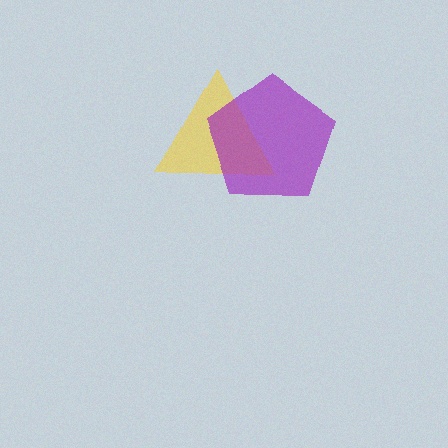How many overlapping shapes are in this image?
There are 2 overlapping shapes in the image.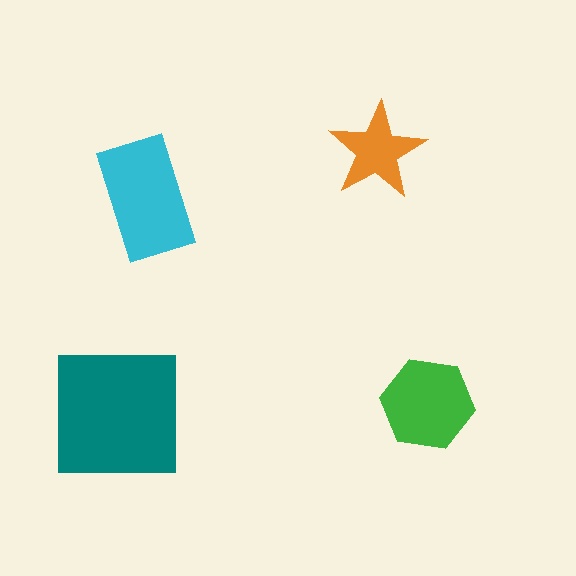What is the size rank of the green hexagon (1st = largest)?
3rd.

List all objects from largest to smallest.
The teal square, the cyan rectangle, the green hexagon, the orange star.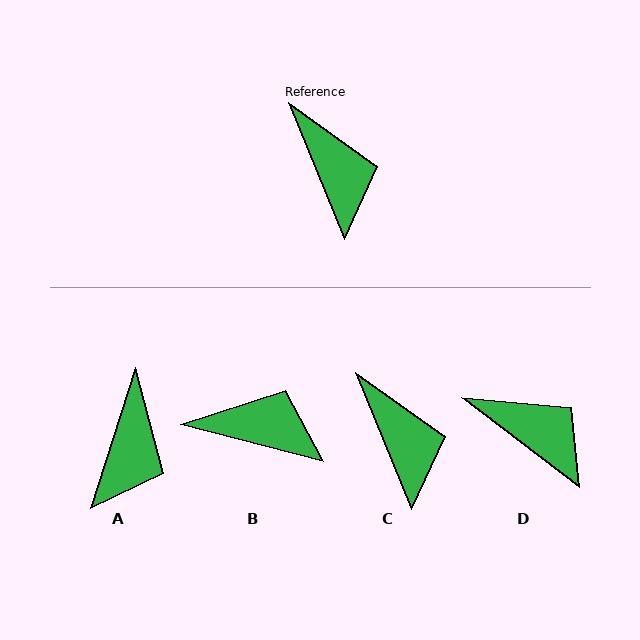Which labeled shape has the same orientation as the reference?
C.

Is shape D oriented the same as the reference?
No, it is off by about 30 degrees.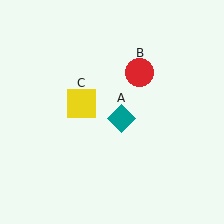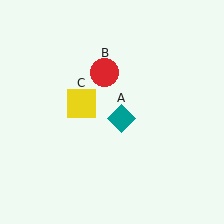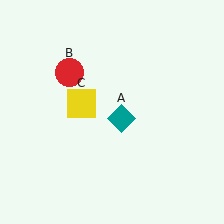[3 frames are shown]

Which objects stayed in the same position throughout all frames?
Teal diamond (object A) and yellow square (object C) remained stationary.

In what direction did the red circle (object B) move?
The red circle (object B) moved left.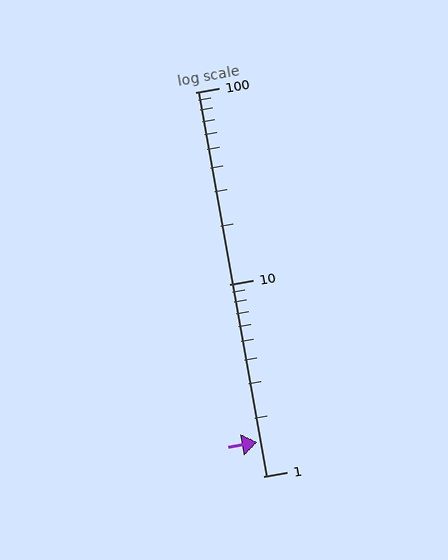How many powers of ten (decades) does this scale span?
The scale spans 2 decades, from 1 to 100.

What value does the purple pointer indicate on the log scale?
The pointer indicates approximately 1.5.